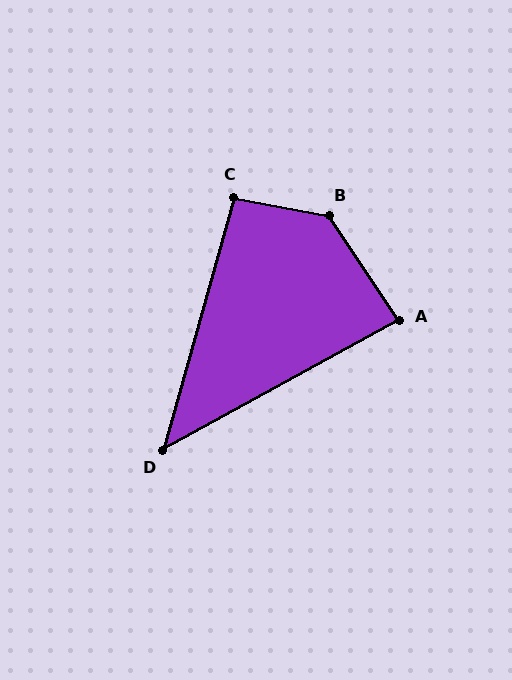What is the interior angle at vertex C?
Approximately 95 degrees (approximately right).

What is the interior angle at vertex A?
Approximately 85 degrees (approximately right).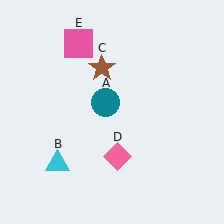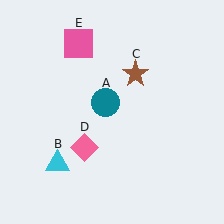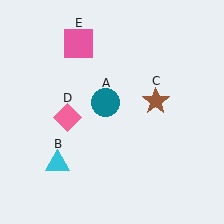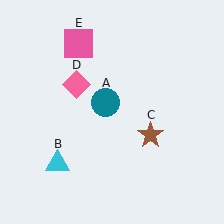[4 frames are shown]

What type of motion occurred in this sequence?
The brown star (object C), pink diamond (object D) rotated clockwise around the center of the scene.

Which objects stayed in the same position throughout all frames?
Teal circle (object A) and cyan triangle (object B) and pink square (object E) remained stationary.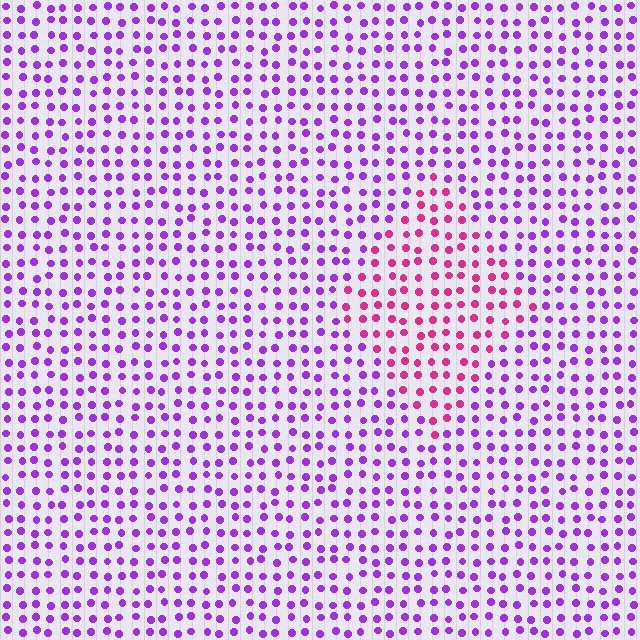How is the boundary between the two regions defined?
The boundary is defined purely by a slight shift in hue (about 46 degrees). Spacing, size, and orientation are identical on both sides.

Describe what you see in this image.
The image is filled with small purple elements in a uniform arrangement. A diamond-shaped region is visible where the elements are tinted to a slightly different hue, forming a subtle color boundary.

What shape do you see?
I see a diamond.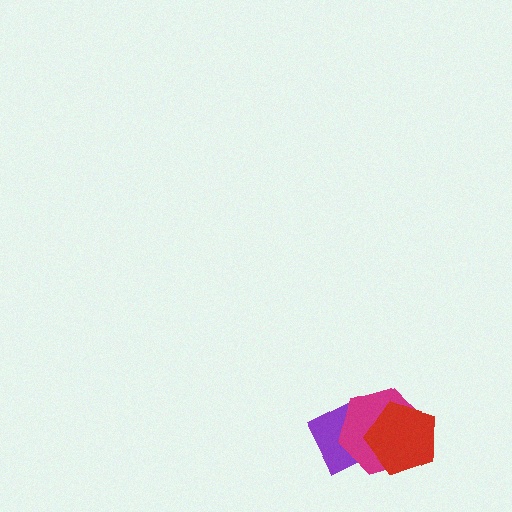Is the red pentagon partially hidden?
No, no other shape covers it.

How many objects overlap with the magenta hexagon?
2 objects overlap with the magenta hexagon.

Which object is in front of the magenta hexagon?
The red pentagon is in front of the magenta hexagon.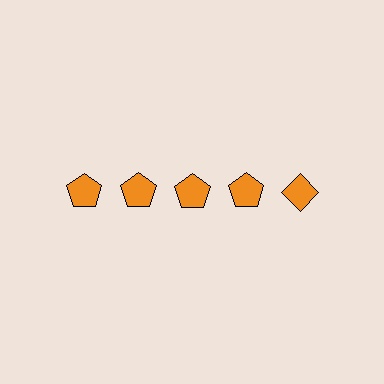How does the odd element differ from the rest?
It has a different shape: diamond instead of pentagon.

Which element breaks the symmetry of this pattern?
The orange diamond in the top row, rightmost column breaks the symmetry. All other shapes are orange pentagons.